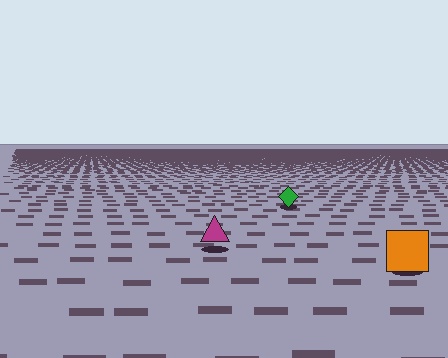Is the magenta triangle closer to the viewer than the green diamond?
Yes. The magenta triangle is closer — you can tell from the texture gradient: the ground texture is coarser near it.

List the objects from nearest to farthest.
From nearest to farthest: the orange square, the magenta triangle, the green diamond.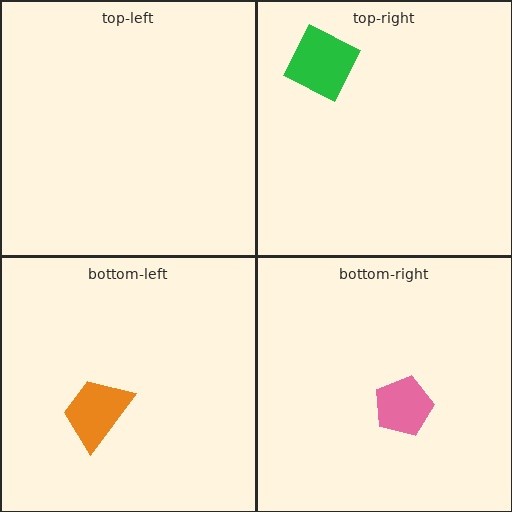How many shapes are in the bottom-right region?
1.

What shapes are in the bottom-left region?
The orange trapezoid.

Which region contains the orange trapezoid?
The bottom-left region.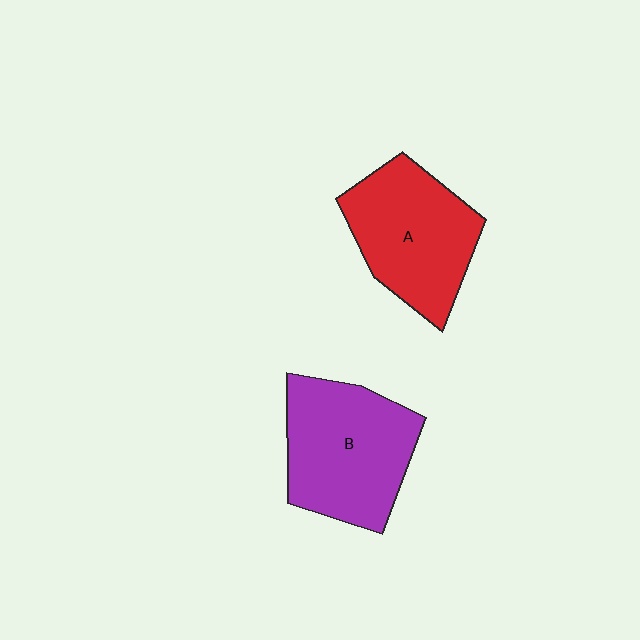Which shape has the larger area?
Shape B (purple).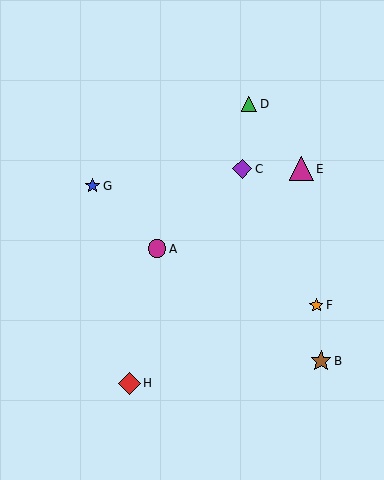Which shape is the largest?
The magenta triangle (labeled E) is the largest.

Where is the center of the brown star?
The center of the brown star is at (321, 361).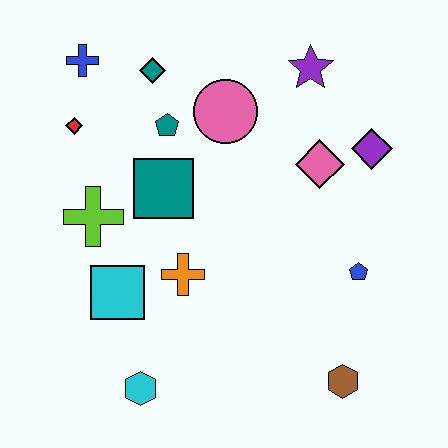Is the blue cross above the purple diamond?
Yes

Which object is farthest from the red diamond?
The brown hexagon is farthest from the red diamond.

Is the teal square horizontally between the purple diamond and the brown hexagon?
No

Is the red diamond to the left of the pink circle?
Yes